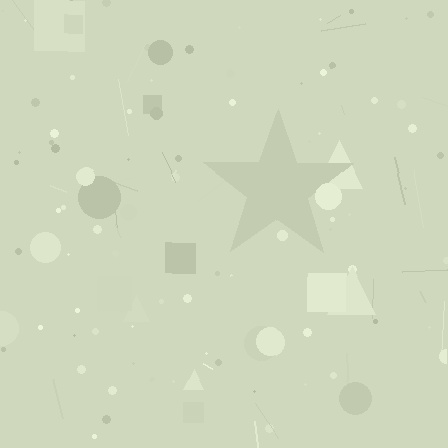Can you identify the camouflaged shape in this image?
The camouflaged shape is a star.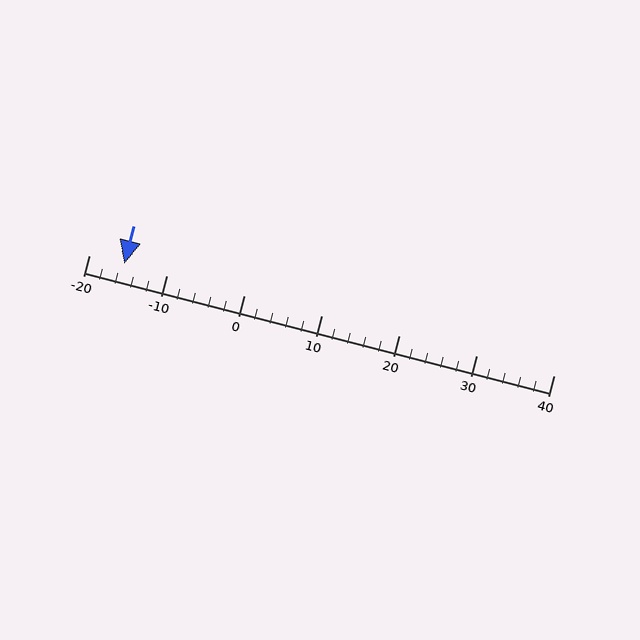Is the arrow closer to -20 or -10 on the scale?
The arrow is closer to -20.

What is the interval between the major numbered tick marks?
The major tick marks are spaced 10 units apart.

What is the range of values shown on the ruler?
The ruler shows values from -20 to 40.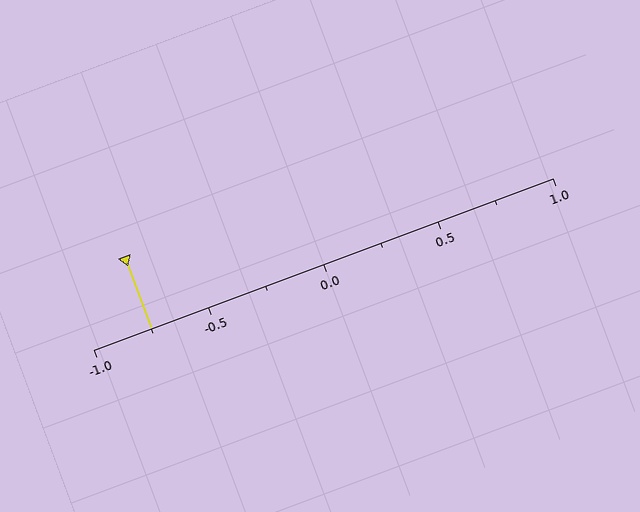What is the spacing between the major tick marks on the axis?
The major ticks are spaced 0.5 apart.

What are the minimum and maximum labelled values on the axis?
The axis runs from -1.0 to 1.0.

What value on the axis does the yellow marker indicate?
The marker indicates approximately -0.75.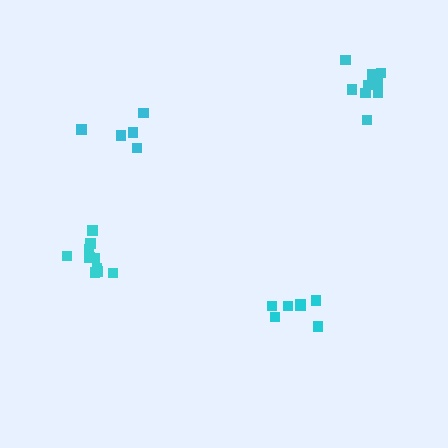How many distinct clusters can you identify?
There are 4 distinct clusters.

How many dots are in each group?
Group 1: 10 dots, Group 2: 7 dots, Group 3: 10 dots, Group 4: 5 dots (32 total).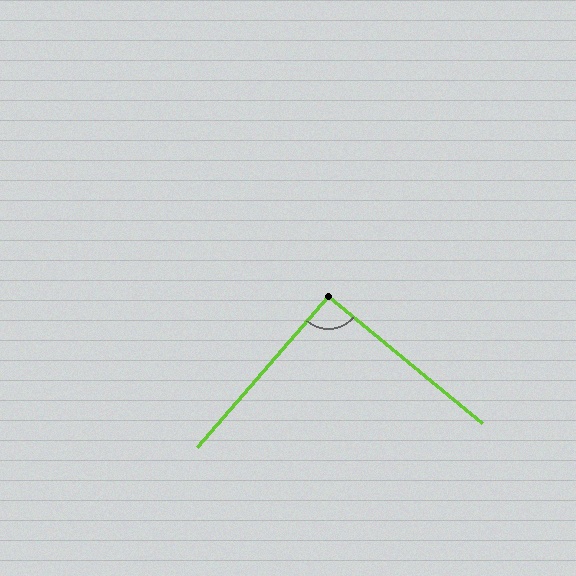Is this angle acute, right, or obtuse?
It is approximately a right angle.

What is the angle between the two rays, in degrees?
Approximately 91 degrees.